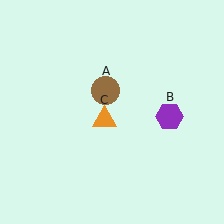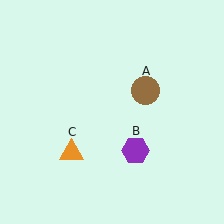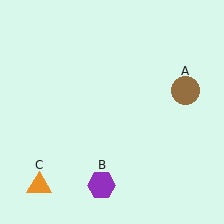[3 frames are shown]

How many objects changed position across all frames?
3 objects changed position: brown circle (object A), purple hexagon (object B), orange triangle (object C).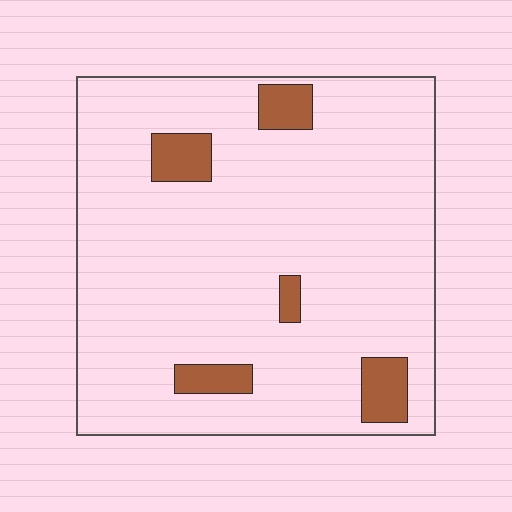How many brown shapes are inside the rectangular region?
5.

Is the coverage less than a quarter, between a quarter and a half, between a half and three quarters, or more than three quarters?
Less than a quarter.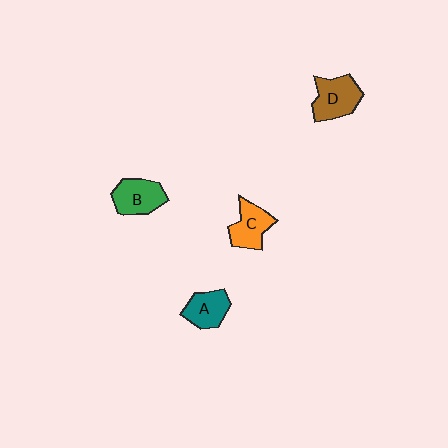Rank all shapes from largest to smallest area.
From largest to smallest: D (brown), B (green), C (orange), A (teal).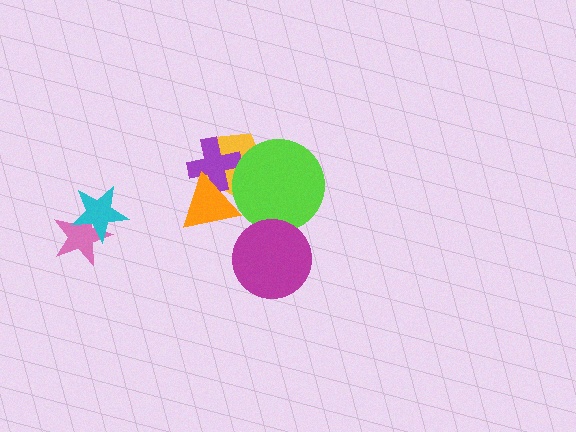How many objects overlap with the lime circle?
3 objects overlap with the lime circle.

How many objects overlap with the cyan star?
1 object overlaps with the cyan star.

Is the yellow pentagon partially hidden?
Yes, it is partially covered by another shape.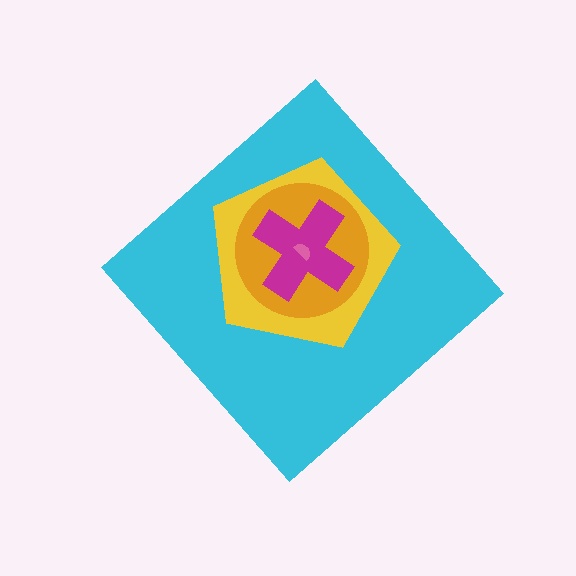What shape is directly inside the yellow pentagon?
The orange circle.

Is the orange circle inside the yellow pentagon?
Yes.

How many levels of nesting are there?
5.